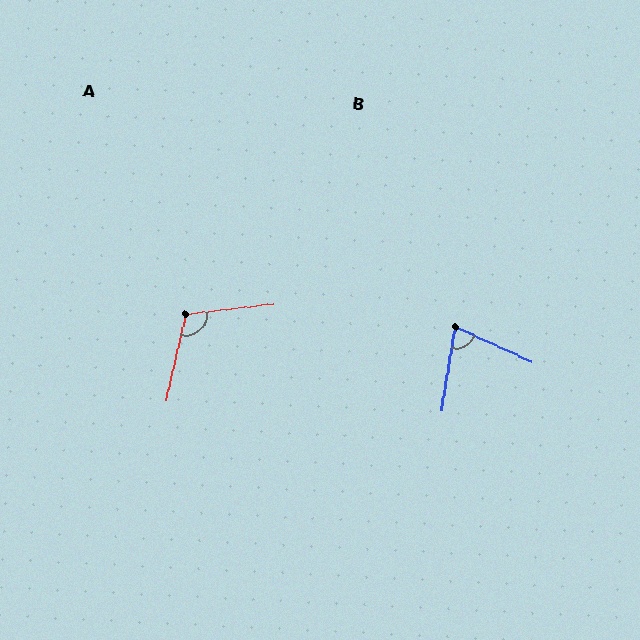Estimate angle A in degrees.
Approximately 109 degrees.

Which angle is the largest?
A, at approximately 109 degrees.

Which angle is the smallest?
B, at approximately 75 degrees.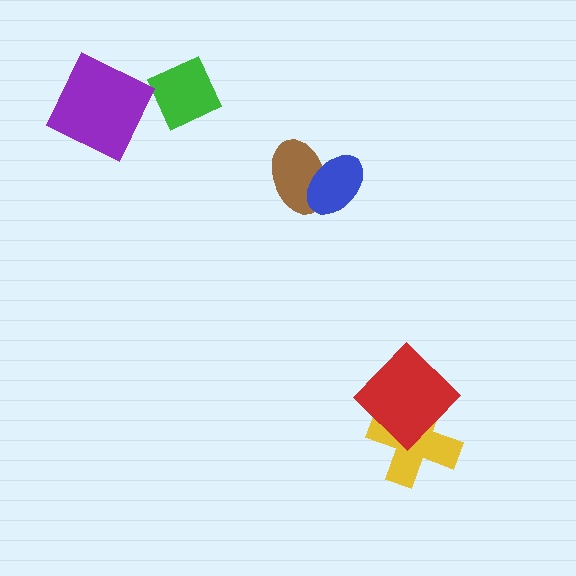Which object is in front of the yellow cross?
The red diamond is in front of the yellow cross.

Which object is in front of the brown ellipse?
The blue ellipse is in front of the brown ellipse.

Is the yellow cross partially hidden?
Yes, it is partially covered by another shape.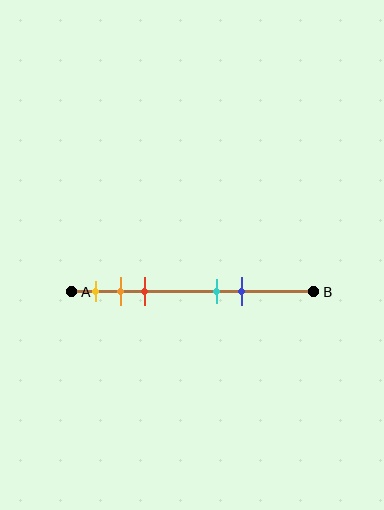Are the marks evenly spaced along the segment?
No, the marks are not evenly spaced.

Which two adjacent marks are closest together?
The orange and red marks are the closest adjacent pair.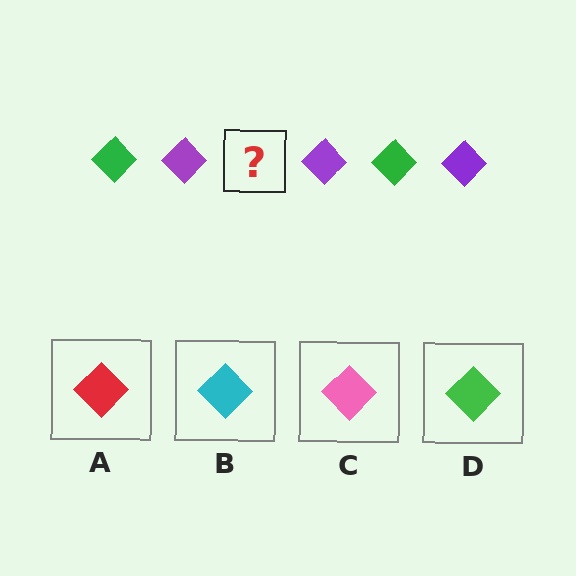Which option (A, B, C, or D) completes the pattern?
D.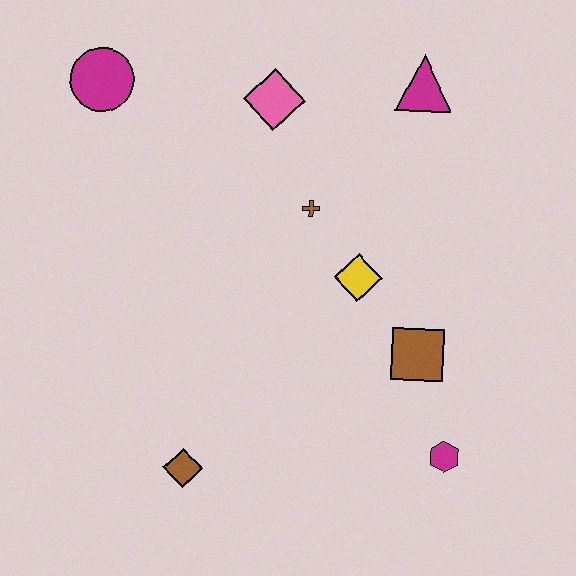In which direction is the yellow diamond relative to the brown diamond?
The yellow diamond is above the brown diamond.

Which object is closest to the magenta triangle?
The pink diamond is closest to the magenta triangle.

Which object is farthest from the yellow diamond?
The magenta circle is farthest from the yellow diamond.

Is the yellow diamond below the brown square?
No